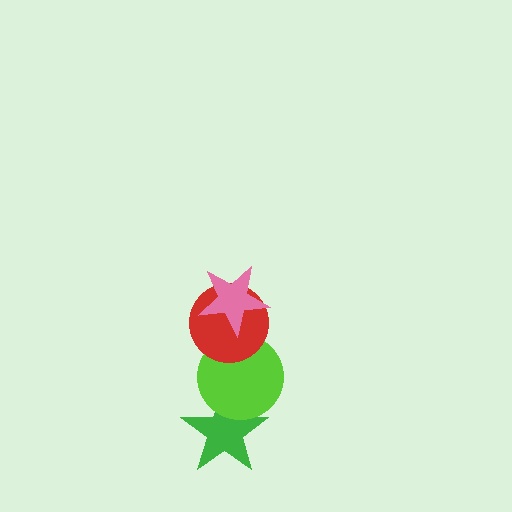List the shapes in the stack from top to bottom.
From top to bottom: the pink star, the red circle, the lime circle, the green star.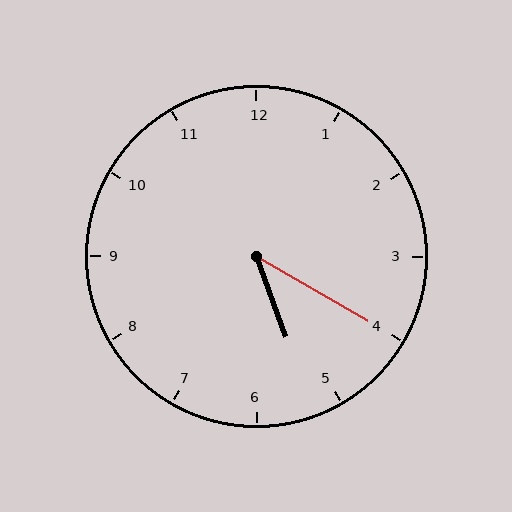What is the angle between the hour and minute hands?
Approximately 40 degrees.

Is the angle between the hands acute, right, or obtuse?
It is acute.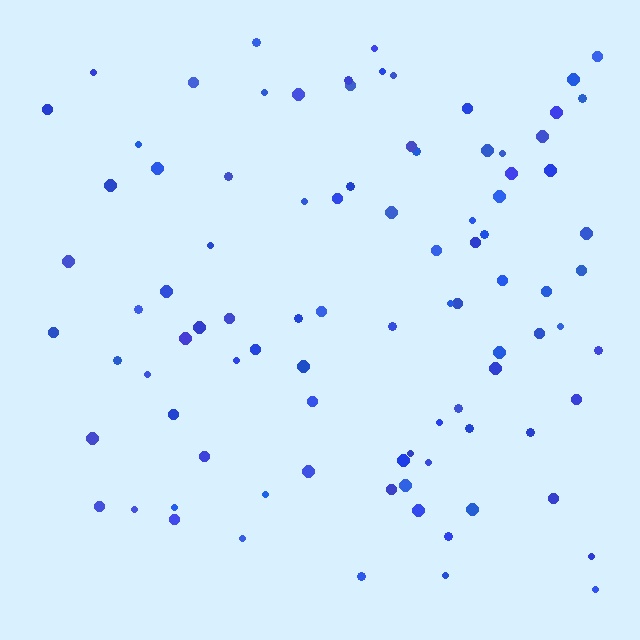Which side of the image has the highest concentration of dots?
The right.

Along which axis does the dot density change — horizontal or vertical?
Horizontal.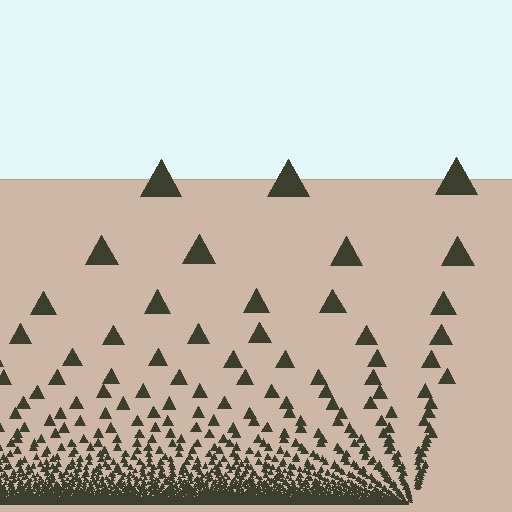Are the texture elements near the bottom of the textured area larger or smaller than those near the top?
Smaller. The gradient is inverted — elements near the bottom are smaller and denser.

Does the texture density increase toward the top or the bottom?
Density increases toward the bottom.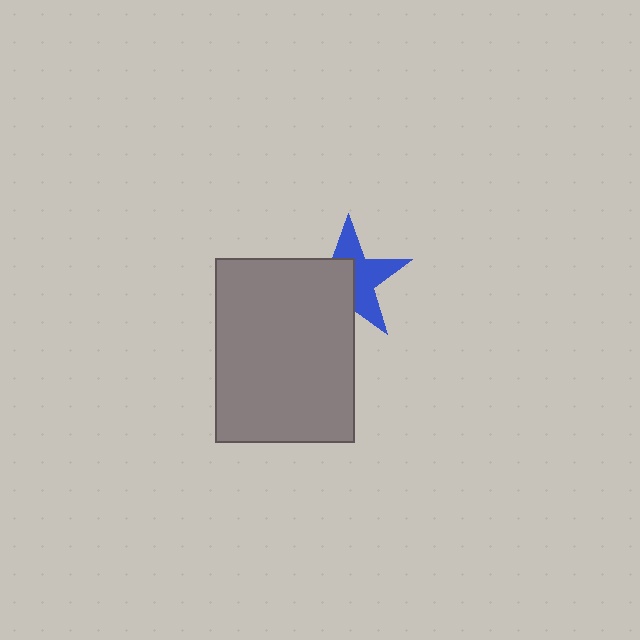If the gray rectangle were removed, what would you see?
You would see the complete blue star.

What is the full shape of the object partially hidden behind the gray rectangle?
The partially hidden object is a blue star.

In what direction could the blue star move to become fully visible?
The blue star could move toward the upper-right. That would shift it out from behind the gray rectangle entirely.